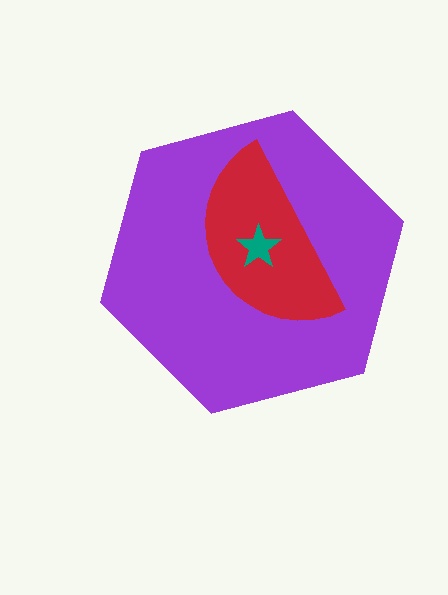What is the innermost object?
The teal star.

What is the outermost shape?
The purple hexagon.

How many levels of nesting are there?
3.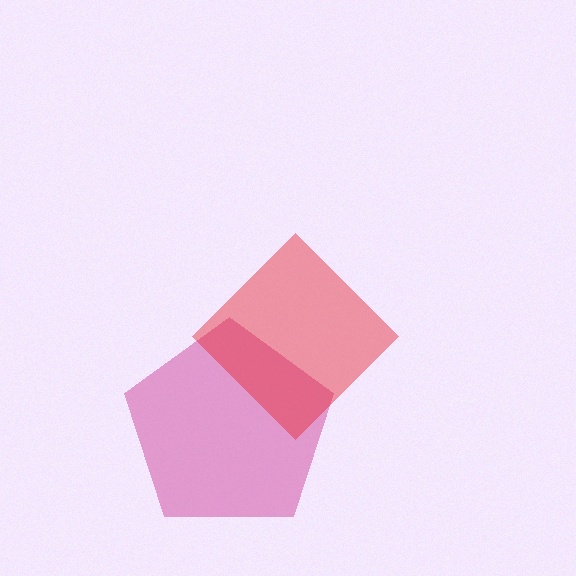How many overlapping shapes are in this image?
There are 2 overlapping shapes in the image.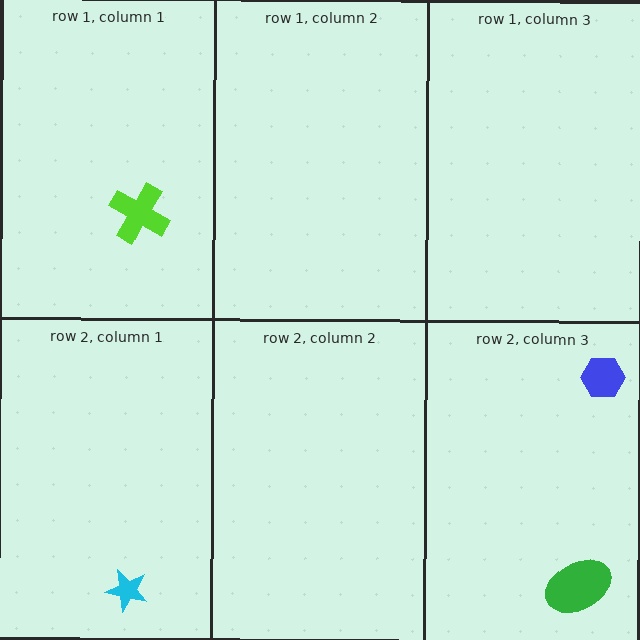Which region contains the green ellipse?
The row 2, column 3 region.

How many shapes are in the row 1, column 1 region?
1.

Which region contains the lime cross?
The row 1, column 1 region.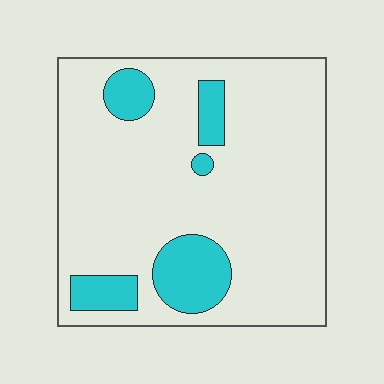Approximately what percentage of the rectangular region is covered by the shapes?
Approximately 15%.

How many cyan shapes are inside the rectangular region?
5.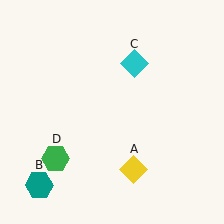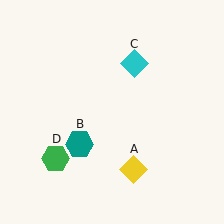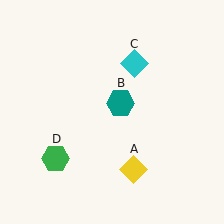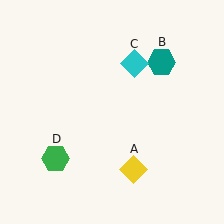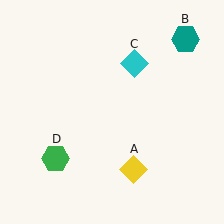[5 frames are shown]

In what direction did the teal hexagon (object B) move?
The teal hexagon (object B) moved up and to the right.